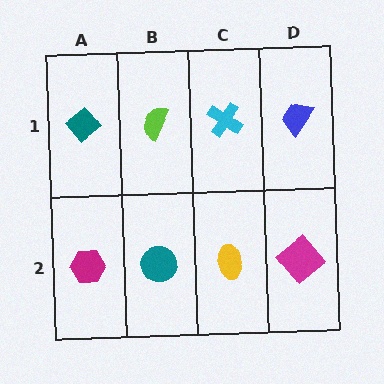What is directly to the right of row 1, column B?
A cyan cross.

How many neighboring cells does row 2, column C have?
3.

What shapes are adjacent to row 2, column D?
A blue trapezoid (row 1, column D), a yellow ellipse (row 2, column C).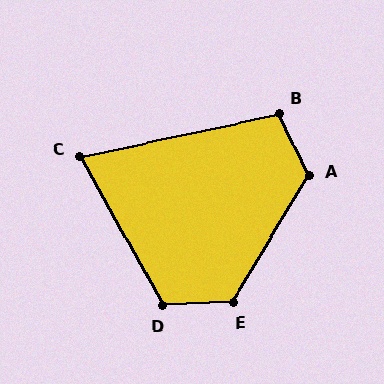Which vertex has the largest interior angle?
A, at approximately 124 degrees.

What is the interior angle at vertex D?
Approximately 116 degrees (obtuse).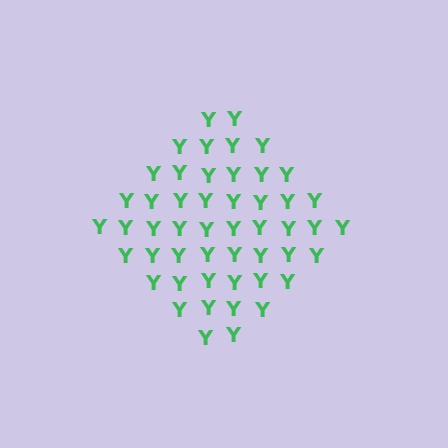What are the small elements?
The small elements are letter Y's.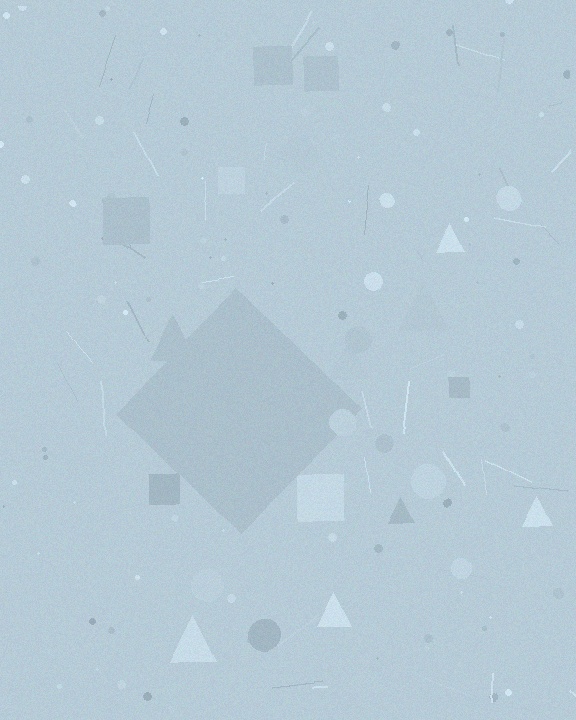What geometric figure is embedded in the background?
A diamond is embedded in the background.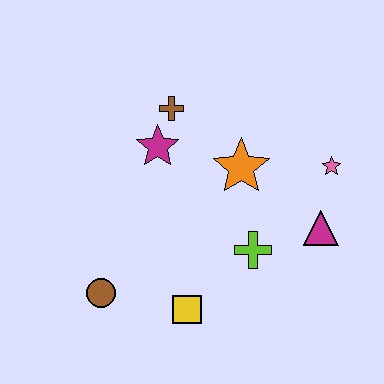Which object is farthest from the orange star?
The brown circle is farthest from the orange star.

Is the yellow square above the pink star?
No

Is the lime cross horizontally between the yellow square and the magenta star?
No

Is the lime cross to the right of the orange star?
Yes